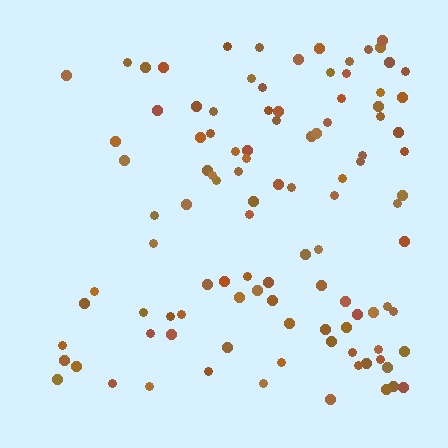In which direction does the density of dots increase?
From left to right, with the right side densest.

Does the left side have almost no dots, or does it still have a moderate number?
Still a moderate number, just noticeably fewer than the right.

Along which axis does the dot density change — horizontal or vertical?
Horizontal.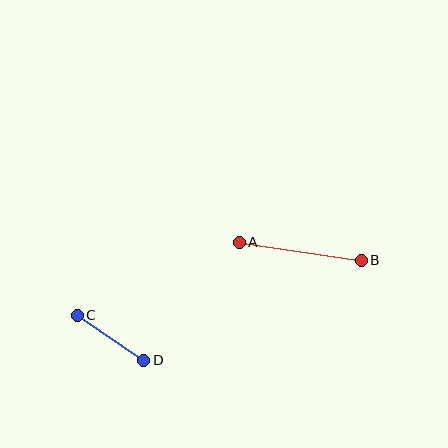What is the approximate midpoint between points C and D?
The midpoint is at approximately (110, 338) pixels.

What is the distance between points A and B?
The distance is approximately 123 pixels.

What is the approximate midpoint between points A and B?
The midpoint is at approximately (300, 251) pixels.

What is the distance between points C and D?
The distance is approximately 80 pixels.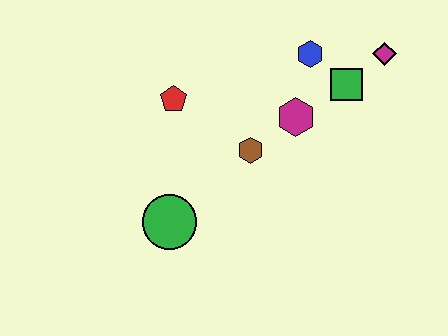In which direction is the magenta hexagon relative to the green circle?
The magenta hexagon is to the right of the green circle.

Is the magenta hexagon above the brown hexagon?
Yes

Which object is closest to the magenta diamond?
The green square is closest to the magenta diamond.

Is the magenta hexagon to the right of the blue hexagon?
No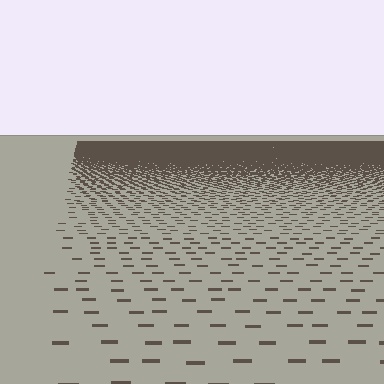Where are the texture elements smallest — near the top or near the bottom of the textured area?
Near the top.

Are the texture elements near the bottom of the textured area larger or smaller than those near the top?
Larger. Near the bottom, elements are closer to the viewer and appear at a bigger on-screen size.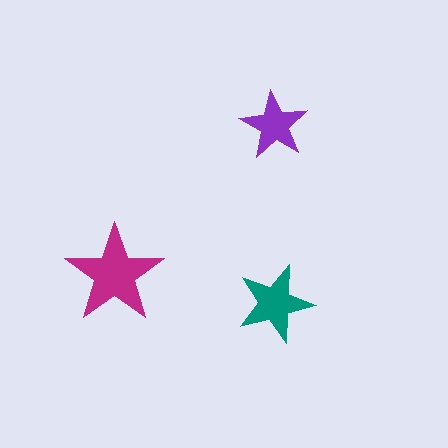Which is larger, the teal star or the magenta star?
The magenta one.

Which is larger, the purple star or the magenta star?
The magenta one.